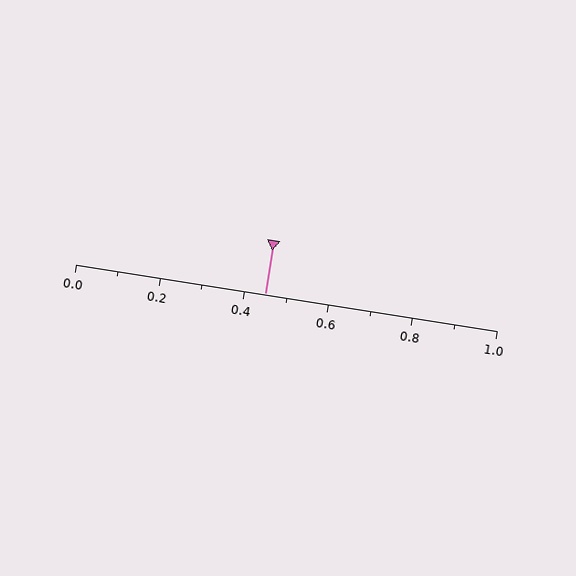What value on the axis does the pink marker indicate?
The marker indicates approximately 0.45.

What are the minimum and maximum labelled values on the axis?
The axis runs from 0.0 to 1.0.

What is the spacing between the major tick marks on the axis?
The major ticks are spaced 0.2 apart.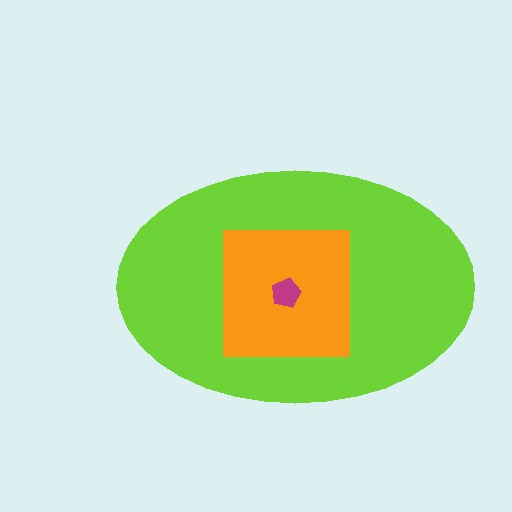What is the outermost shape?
The lime ellipse.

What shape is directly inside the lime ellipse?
The orange square.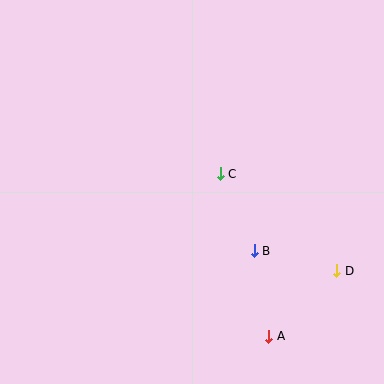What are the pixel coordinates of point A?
Point A is at (269, 336).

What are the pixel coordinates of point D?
Point D is at (337, 271).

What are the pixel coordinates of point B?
Point B is at (254, 251).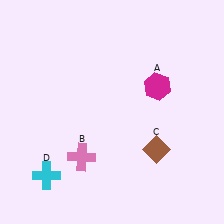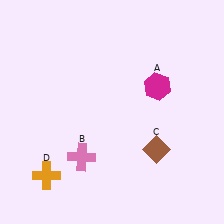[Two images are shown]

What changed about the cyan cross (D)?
In Image 1, D is cyan. In Image 2, it changed to orange.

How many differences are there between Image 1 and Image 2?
There is 1 difference between the two images.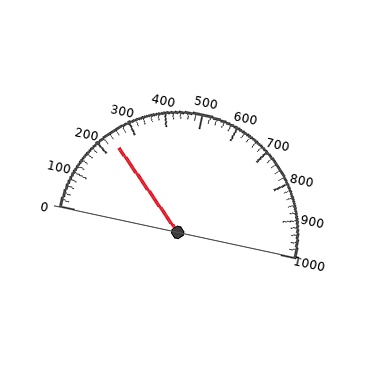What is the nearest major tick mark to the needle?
The nearest major tick mark is 200.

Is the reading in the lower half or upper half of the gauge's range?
The reading is in the lower half of the range (0 to 1000).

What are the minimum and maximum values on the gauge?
The gauge ranges from 0 to 1000.